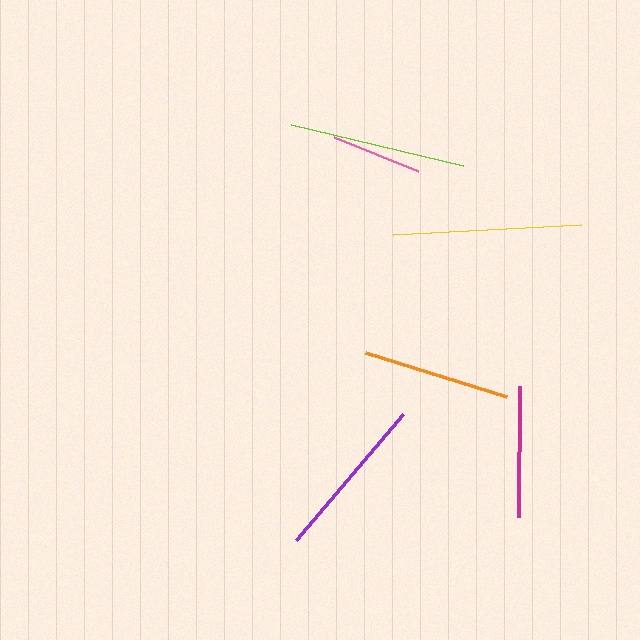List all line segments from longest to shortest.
From longest to shortest: yellow, lime, purple, orange, magenta, pink.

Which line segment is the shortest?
The pink line is the shortest at approximately 91 pixels.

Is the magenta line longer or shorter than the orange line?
The orange line is longer than the magenta line.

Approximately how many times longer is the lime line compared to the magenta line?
The lime line is approximately 1.3 times the length of the magenta line.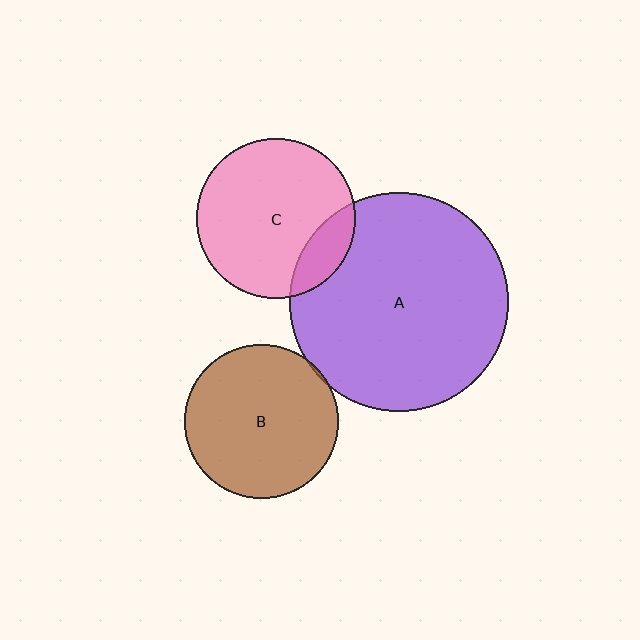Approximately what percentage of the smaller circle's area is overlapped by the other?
Approximately 15%.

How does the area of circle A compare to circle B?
Approximately 2.0 times.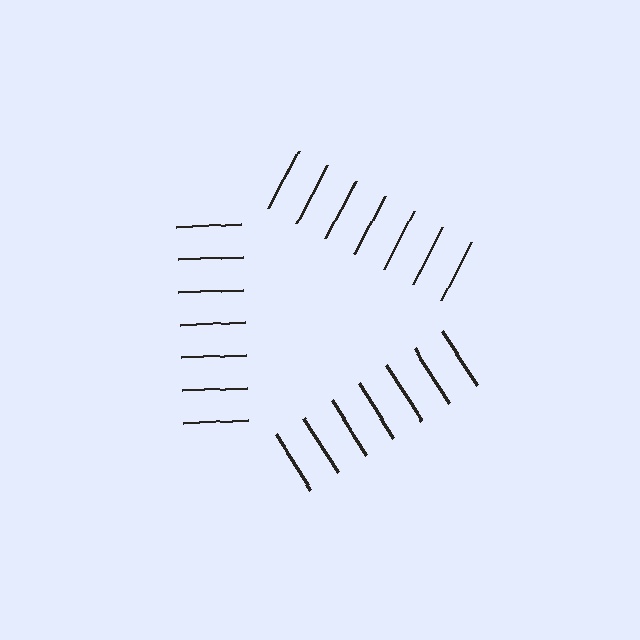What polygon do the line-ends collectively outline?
An illusory triangle — the line segments terminate on its edges but no continuous stroke is drawn.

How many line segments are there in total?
21 — 7 along each of the 3 edges.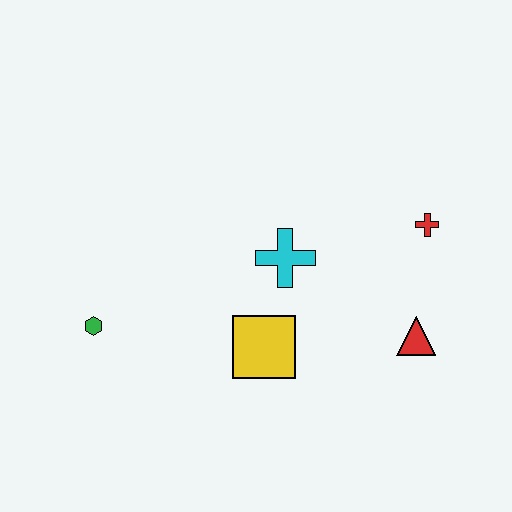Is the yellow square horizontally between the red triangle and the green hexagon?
Yes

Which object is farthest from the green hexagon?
The red cross is farthest from the green hexagon.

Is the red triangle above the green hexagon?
No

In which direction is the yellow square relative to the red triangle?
The yellow square is to the left of the red triangle.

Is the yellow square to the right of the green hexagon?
Yes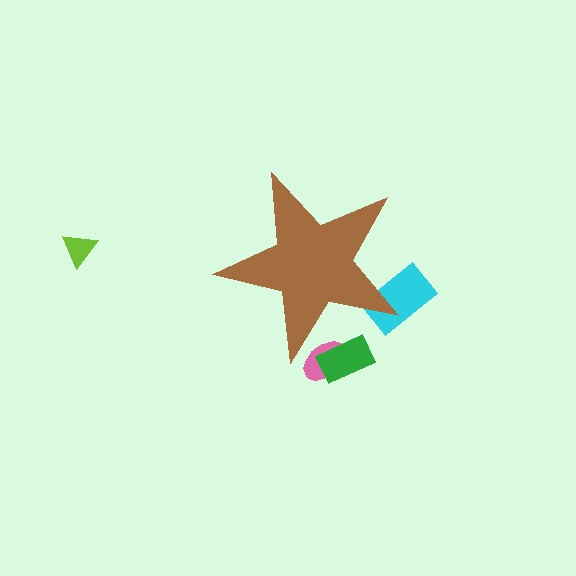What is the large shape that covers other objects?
A brown star.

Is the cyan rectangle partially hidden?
Yes, the cyan rectangle is partially hidden behind the brown star.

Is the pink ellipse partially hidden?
Yes, the pink ellipse is partially hidden behind the brown star.